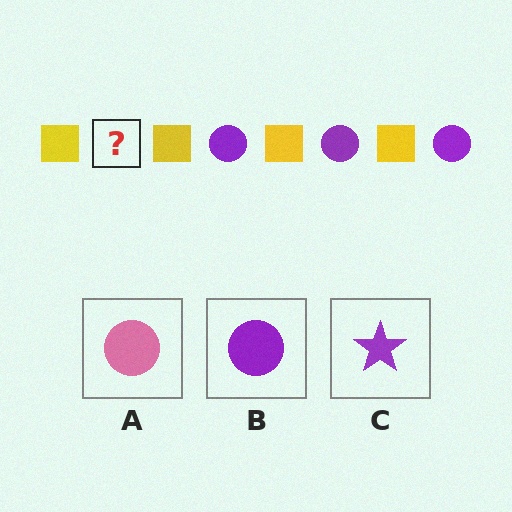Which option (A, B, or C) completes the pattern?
B.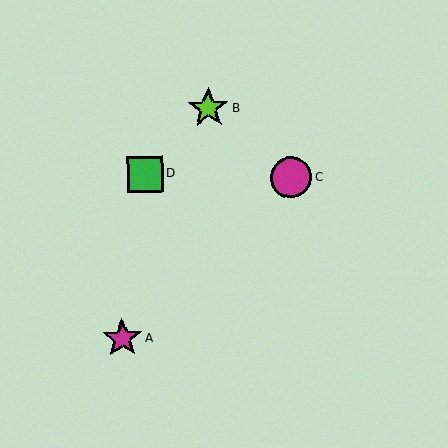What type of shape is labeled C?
Shape C is a magenta circle.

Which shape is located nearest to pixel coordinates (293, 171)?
The magenta circle (labeled C) at (291, 178) is nearest to that location.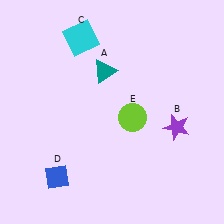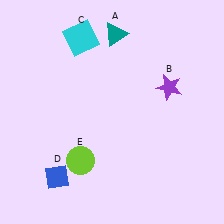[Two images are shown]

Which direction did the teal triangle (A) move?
The teal triangle (A) moved up.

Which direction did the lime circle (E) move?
The lime circle (E) moved left.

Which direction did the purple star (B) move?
The purple star (B) moved up.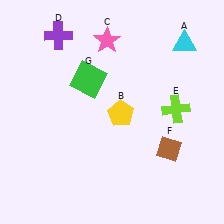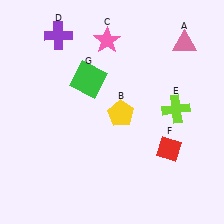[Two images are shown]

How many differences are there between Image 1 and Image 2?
There are 2 differences between the two images.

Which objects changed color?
A changed from cyan to pink. F changed from brown to red.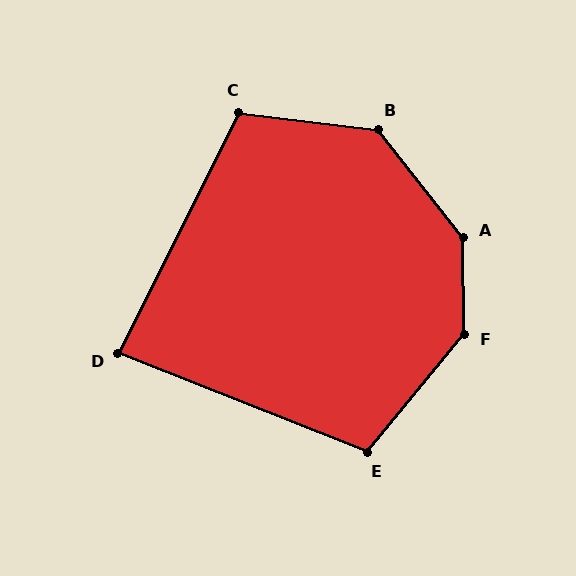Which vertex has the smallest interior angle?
D, at approximately 85 degrees.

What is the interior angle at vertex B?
Approximately 135 degrees (obtuse).